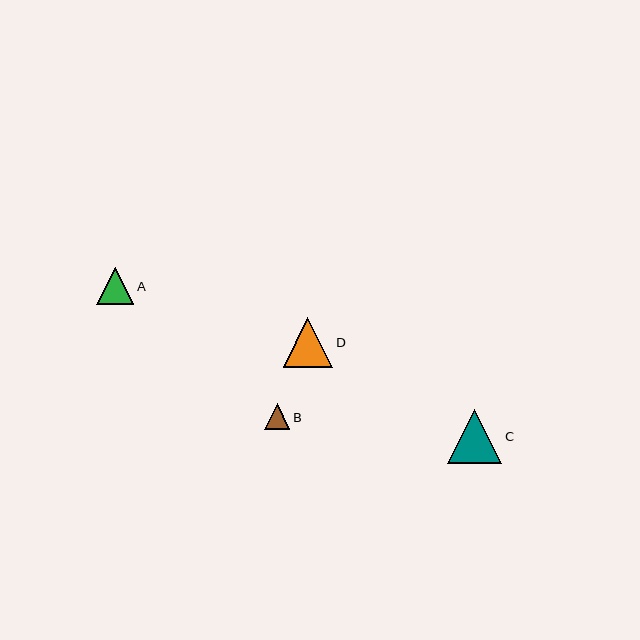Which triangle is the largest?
Triangle C is the largest with a size of approximately 54 pixels.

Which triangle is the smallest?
Triangle B is the smallest with a size of approximately 25 pixels.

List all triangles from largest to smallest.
From largest to smallest: C, D, A, B.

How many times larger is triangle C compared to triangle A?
Triangle C is approximately 1.4 times the size of triangle A.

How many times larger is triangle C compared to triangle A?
Triangle C is approximately 1.4 times the size of triangle A.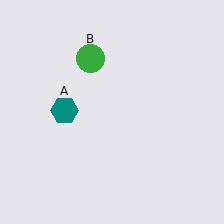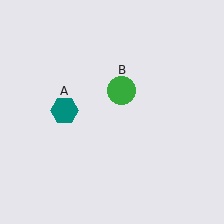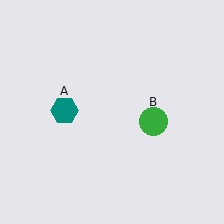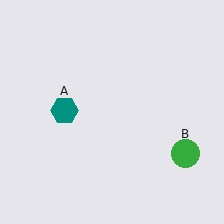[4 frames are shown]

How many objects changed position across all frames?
1 object changed position: green circle (object B).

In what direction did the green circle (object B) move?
The green circle (object B) moved down and to the right.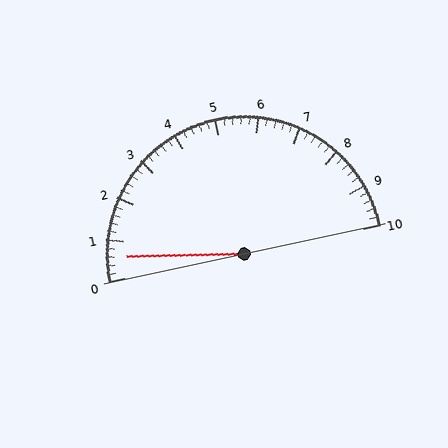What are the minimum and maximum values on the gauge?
The gauge ranges from 0 to 10.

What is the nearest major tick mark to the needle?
The nearest major tick mark is 1.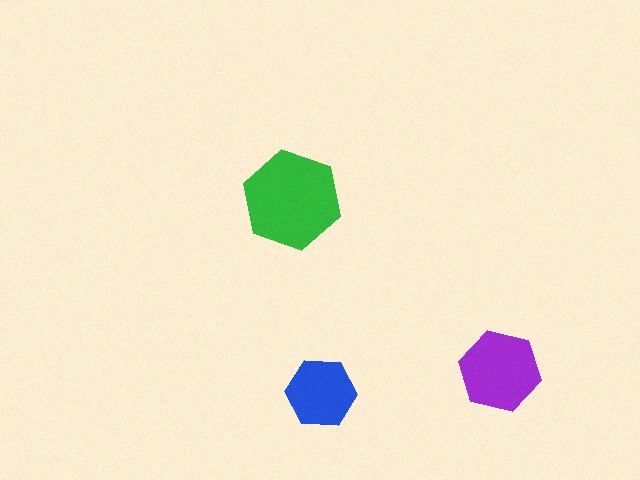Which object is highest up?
The green hexagon is topmost.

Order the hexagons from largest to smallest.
the green one, the purple one, the blue one.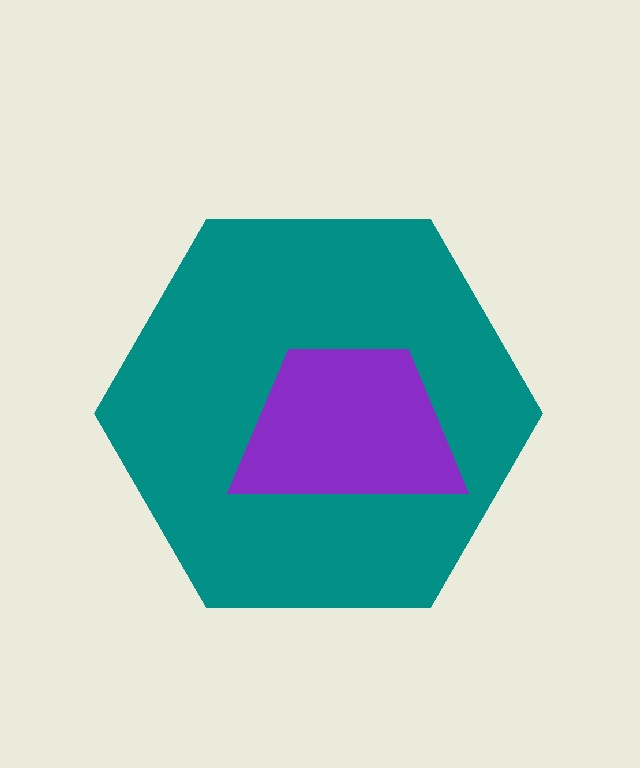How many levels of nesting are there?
2.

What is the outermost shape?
The teal hexagon.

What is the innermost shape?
The purple trapezoid.